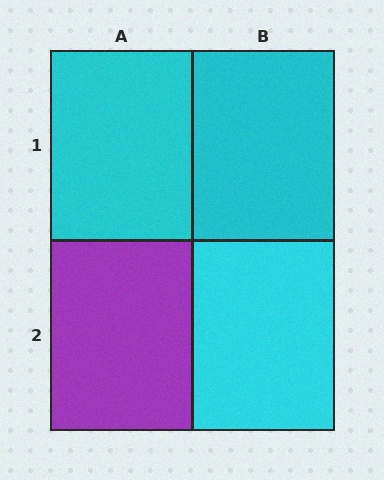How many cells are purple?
1 cell is purple.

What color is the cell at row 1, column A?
Cyan.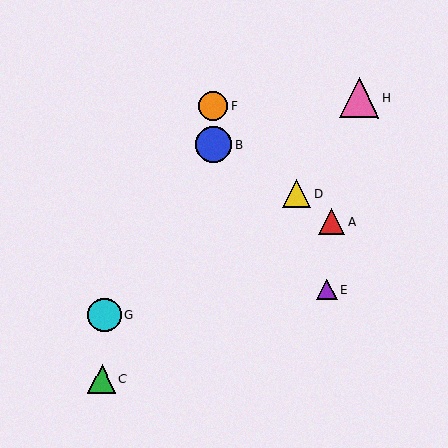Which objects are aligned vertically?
Objects B, F are aligned vertically.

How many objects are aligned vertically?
2 objects (B, F) are aligned vertically.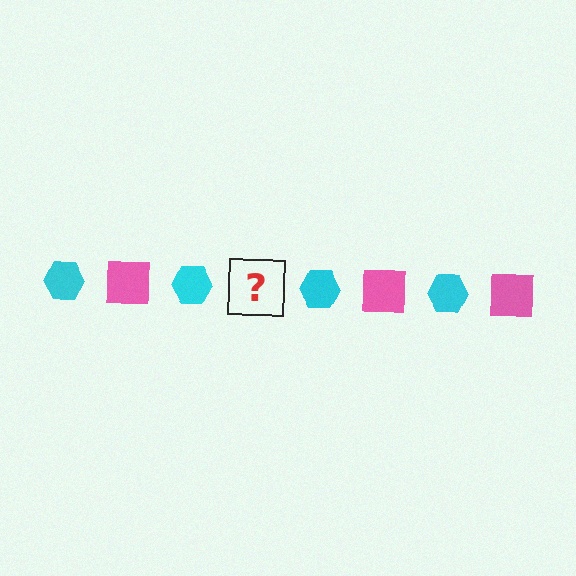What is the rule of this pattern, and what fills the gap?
The rule is that the pattern alternates between cyan hexagon and pink square. The gap should be filled with a pink square.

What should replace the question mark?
The question mark should be replaced with a pink square.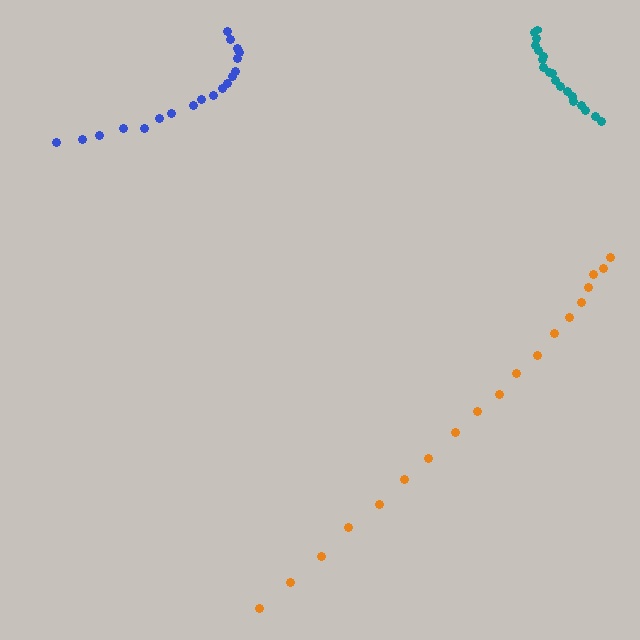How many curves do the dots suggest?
There are 3 distinct paths.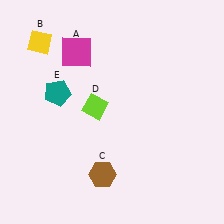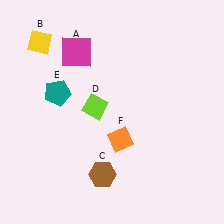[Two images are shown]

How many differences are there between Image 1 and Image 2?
There is 1 difference between the two images.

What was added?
An orange diamond (F) was added in Image 2.